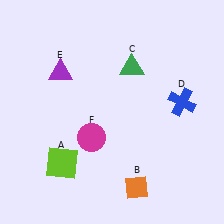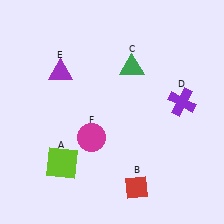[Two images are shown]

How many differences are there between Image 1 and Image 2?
There are 2 differences between the two images.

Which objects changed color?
B changed from orange to red. D changed from blue to purple.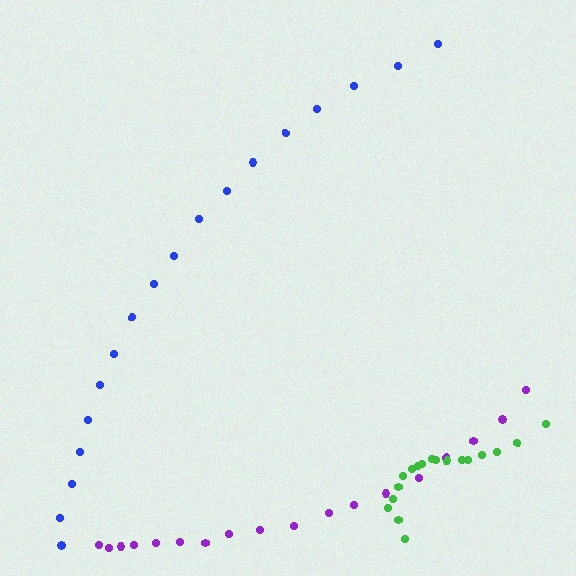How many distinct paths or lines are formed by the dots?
There are 3 distinct paths.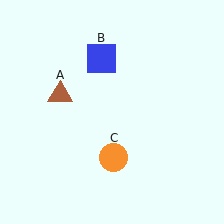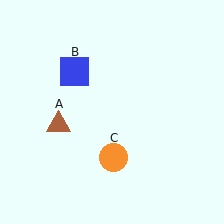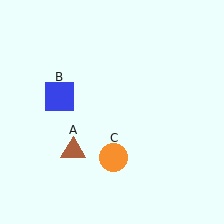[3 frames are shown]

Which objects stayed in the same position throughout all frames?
Orange circle (object C) remained stationary.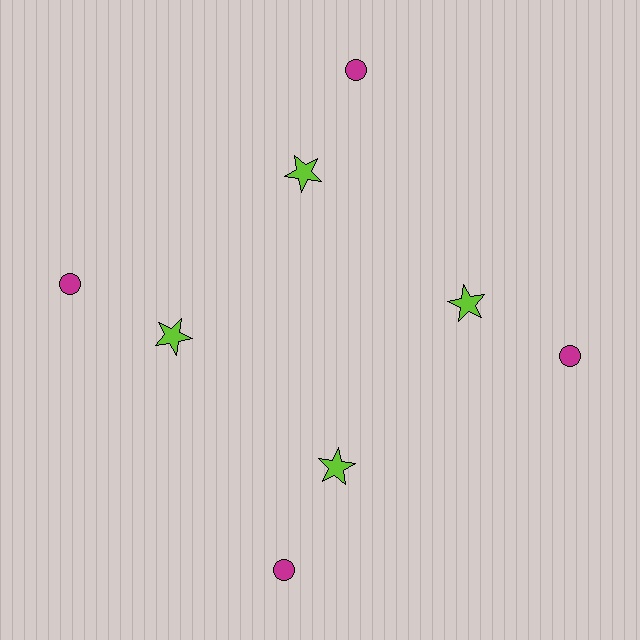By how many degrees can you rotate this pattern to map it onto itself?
The pattern maps onto itself every 90 degrees of rotation.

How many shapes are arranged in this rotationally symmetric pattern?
There are 8 shapes, arranged in 4 groups of 2.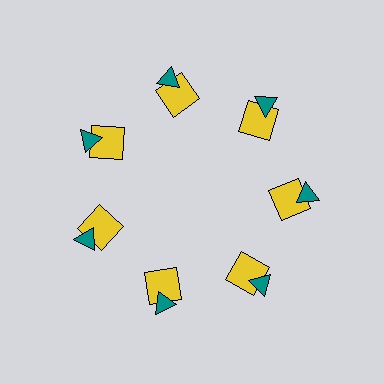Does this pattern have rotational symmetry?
Yes, this pattern has 7-fold rotational symmetry. It looks the same after rotating 51 degrees around the center.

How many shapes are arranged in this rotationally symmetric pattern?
There are 14 shapes, arranged in 7 groups of 2.